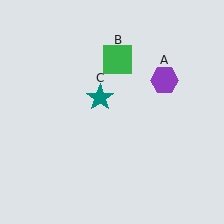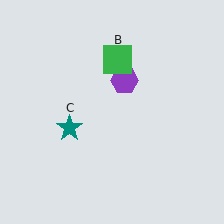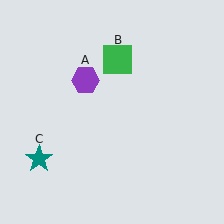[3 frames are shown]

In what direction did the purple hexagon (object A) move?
The purple hexagon (object A) moved left.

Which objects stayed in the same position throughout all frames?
Green square (object B) remained stationary.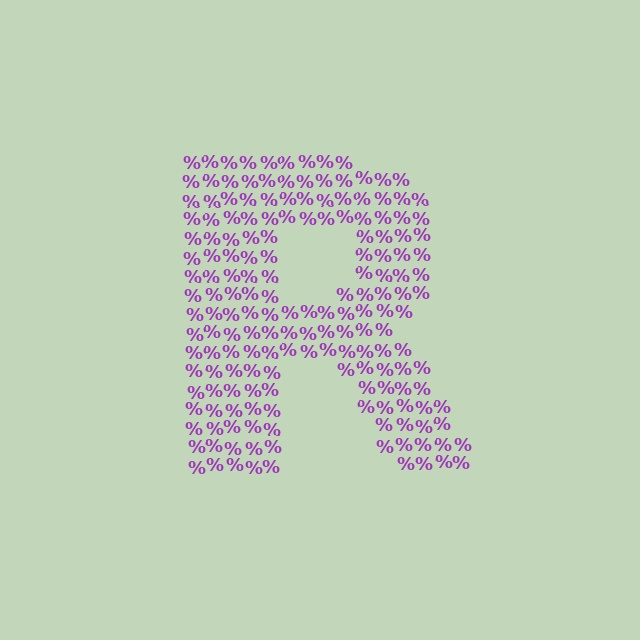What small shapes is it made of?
It is made of small percent signs.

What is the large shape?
The large shape is the letter R.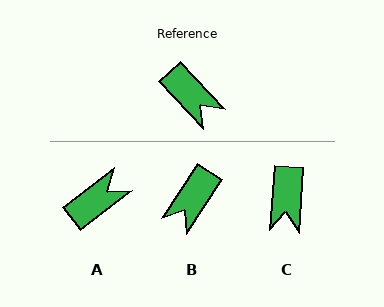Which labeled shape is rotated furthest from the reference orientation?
A, about 85 degrees away.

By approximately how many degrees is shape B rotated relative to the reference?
Approximately 75 degrees clockwise.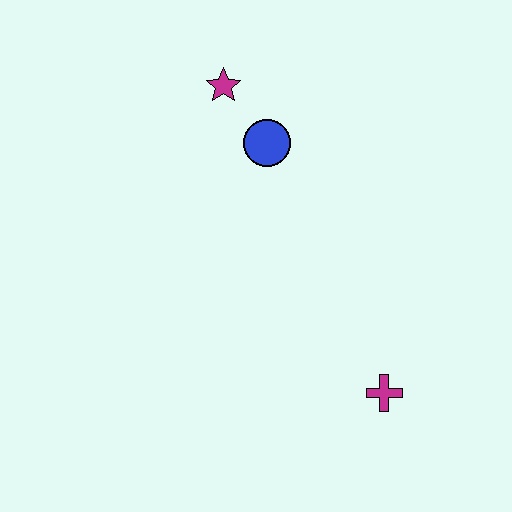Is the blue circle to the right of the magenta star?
Yes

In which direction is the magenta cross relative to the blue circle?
The magenta cross is below the blue circle.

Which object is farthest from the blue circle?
The magenta cross is farthest from the blue circle.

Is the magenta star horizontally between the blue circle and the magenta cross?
No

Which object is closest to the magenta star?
The blue circle is closest to the magenta star.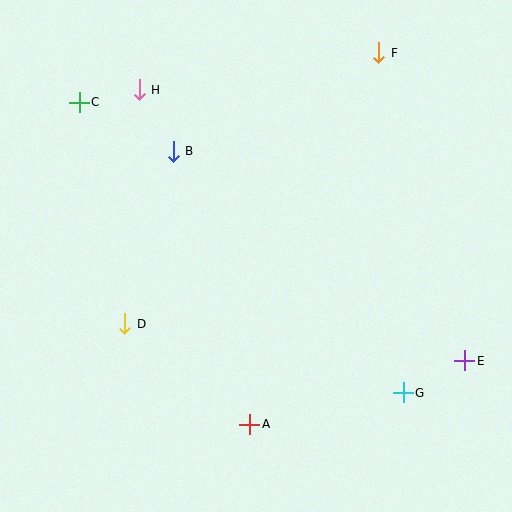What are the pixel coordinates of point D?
Point D is at (125, 324).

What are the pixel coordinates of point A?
Point A is at (250, 424).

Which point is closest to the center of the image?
Point B at (173, 151) is closest to the center.